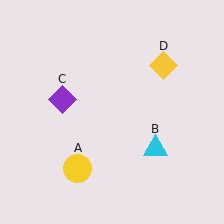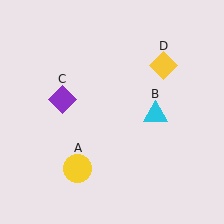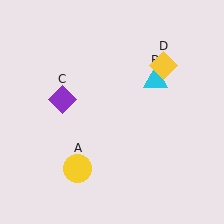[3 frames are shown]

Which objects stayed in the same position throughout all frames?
Yellow circle (object A) and purple diamond (object C) and yellow diamond (object D) remained stationary.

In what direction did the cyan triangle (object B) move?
The cyan triangle (object B) moved up.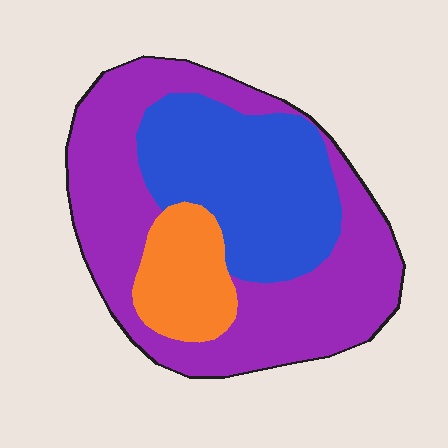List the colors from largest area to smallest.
From largest to smallest: purple, blue, orange.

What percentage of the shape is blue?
Blue takes up about one third (1/3) of the shape.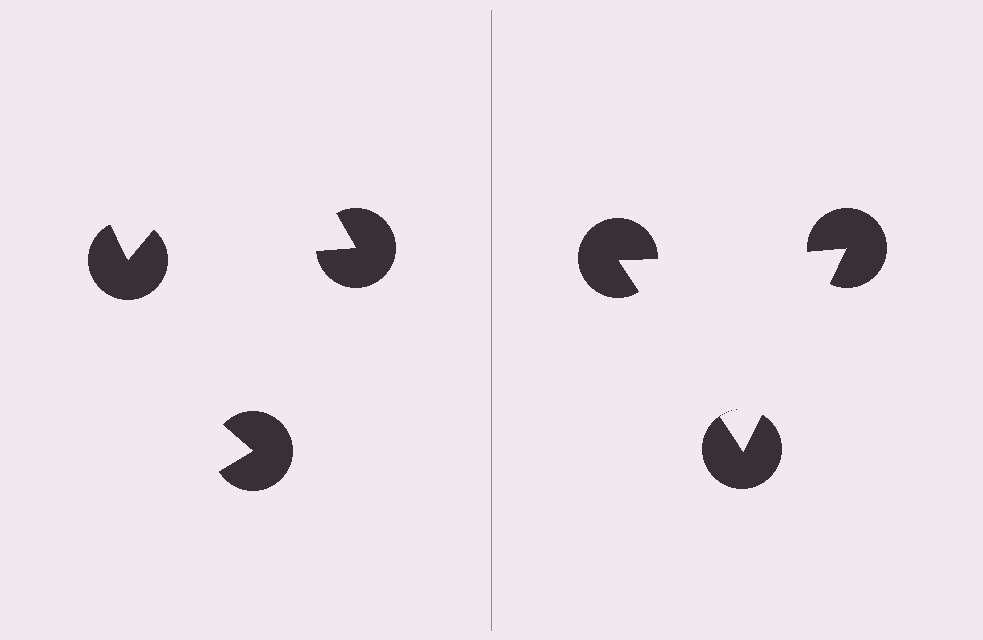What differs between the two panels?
The pac-man discs are positioned identically on both sides; only the wedge orientations differ. On the right they align to a triangle; on the left they are misaligned.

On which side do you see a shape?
An illusory triangle appears on the right side. On the left side the wedge cuts are rotated, so no coherent shape forms.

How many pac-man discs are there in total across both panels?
6 — 3 on each side.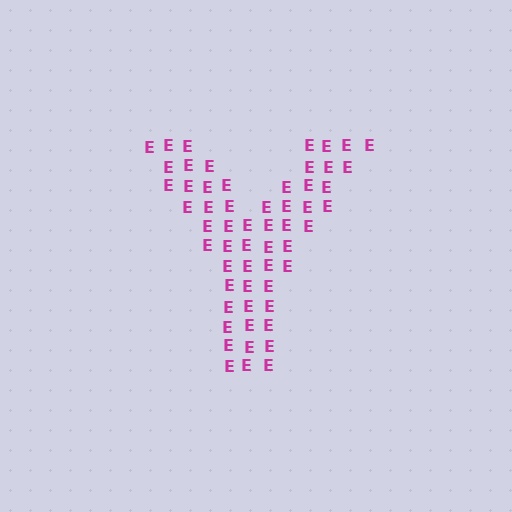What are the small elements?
The small elements are letter E's.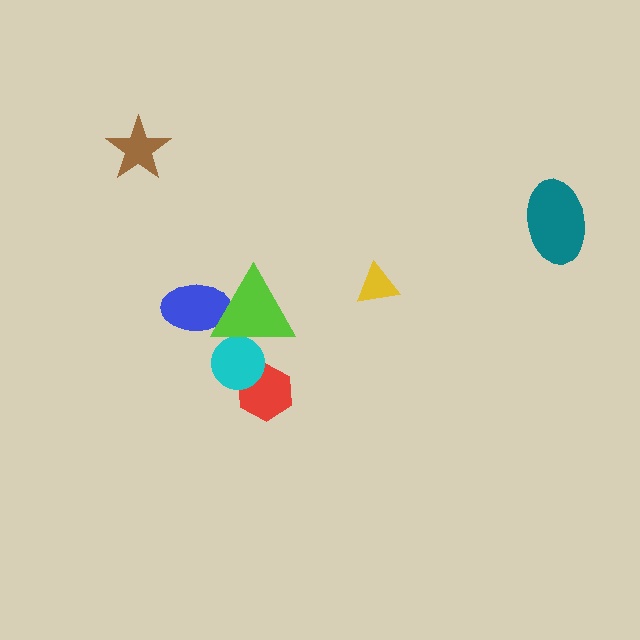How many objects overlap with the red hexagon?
1 object overlaps with the red hexagon.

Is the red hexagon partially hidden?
Yes, it is partially covered by another shape.